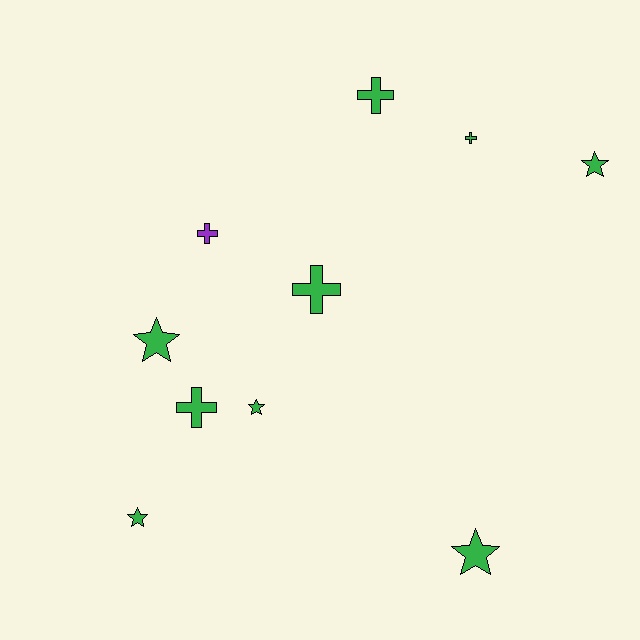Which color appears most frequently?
Green, with 9 objects.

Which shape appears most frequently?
Star, with 5 objects.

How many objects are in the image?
There are 10 objects.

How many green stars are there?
There are 5 green stars.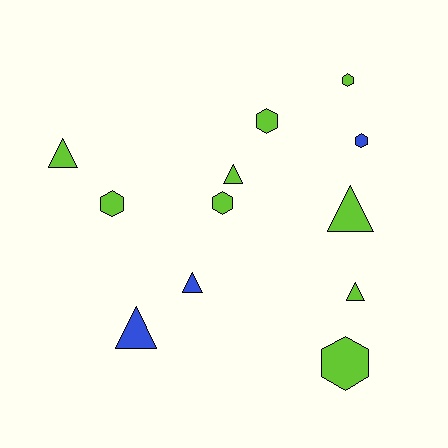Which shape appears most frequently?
Triangle, with 6 objects.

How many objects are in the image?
There are 12 objects.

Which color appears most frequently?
Lime, with 9 objects.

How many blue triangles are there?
There are 2 blue triangles.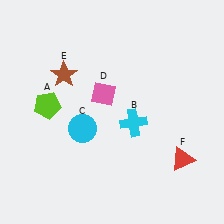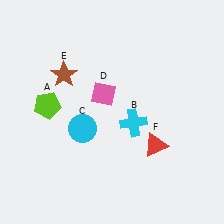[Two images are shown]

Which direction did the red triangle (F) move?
The red triangle (F) moved left.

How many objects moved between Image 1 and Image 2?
1 object moved between the two images.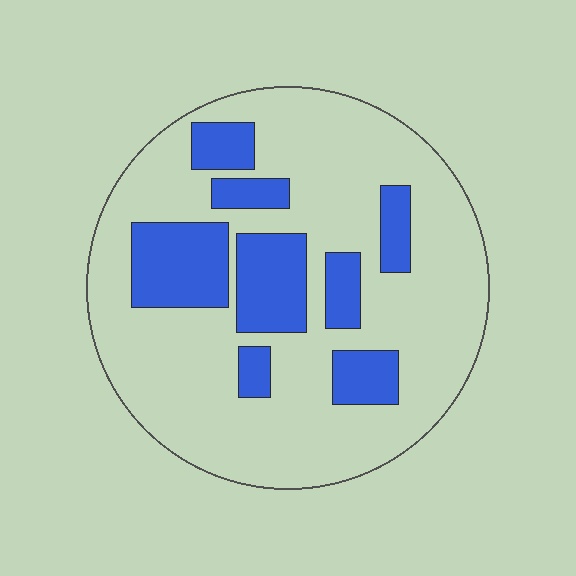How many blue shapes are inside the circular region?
8.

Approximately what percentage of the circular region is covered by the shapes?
Approximately 25%.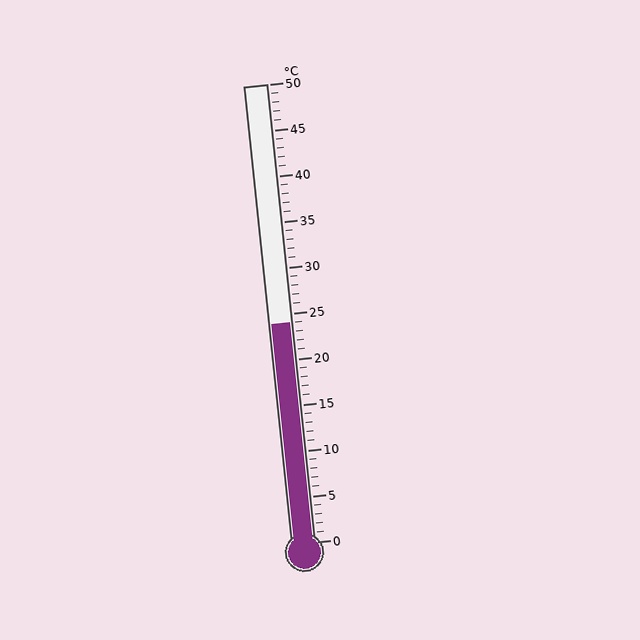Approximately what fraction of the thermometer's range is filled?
The thermometer is filled to approximately 50% of its range.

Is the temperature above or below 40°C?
The temperature is below 40°C.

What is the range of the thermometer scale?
The thermometer scale ranges from 0°C to 50°C.